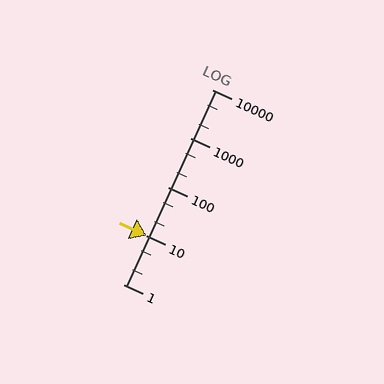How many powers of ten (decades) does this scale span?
The scale spans 4 decades, from 1 to 10000.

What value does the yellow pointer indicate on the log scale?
The pointer indicates approximately 10.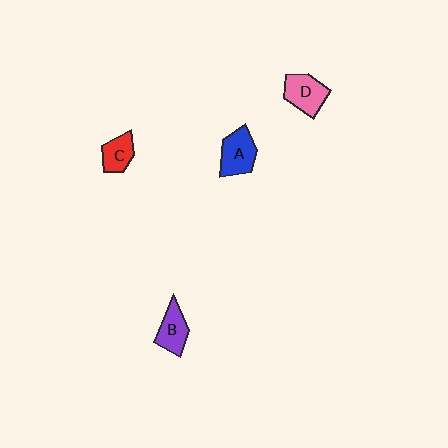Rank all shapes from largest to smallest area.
From largest to smallest: D (pink), A (blue), B (purple), C (red).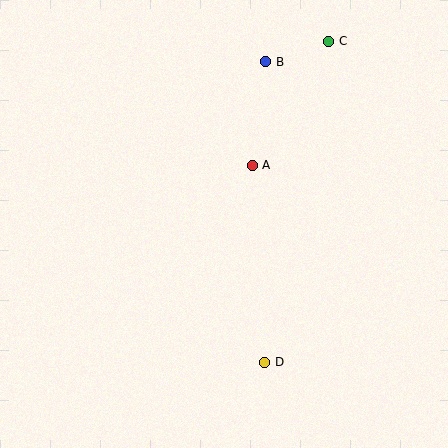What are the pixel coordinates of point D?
Point D is at (265, 362).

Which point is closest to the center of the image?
Point A at (252, 165) is closest to the center.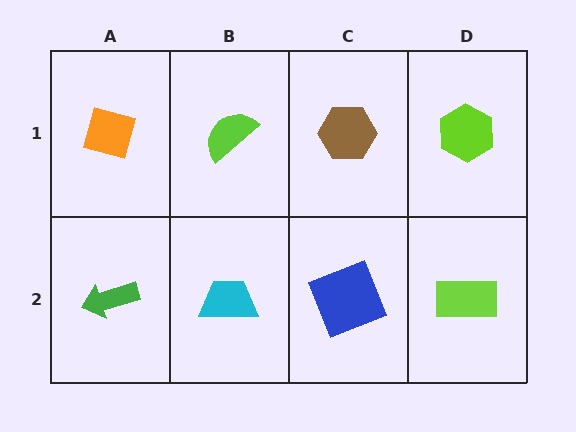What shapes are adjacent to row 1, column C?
A blue square (row 2, column C), a lime semicircle (row 1, column B), a lime hexagon (row 1, column D).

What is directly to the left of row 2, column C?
A cyan trapezoid.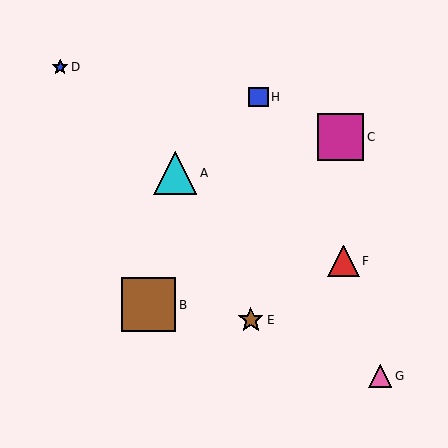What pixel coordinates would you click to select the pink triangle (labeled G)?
Click at (380, 376) to select the pink triangle G.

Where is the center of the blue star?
The center of the blue star is at (60, 67).